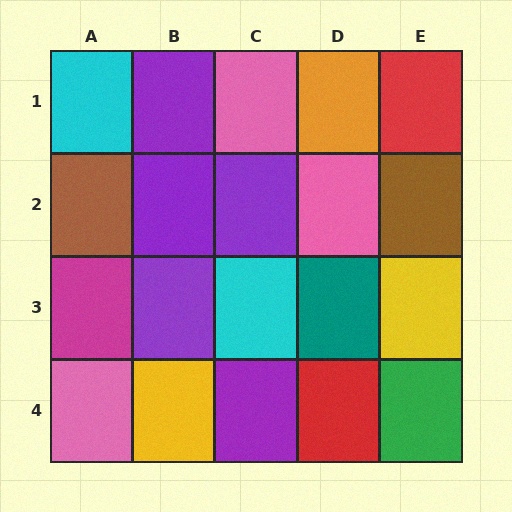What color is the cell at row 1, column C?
Pink.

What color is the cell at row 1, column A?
Cyan.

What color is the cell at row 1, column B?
Purple.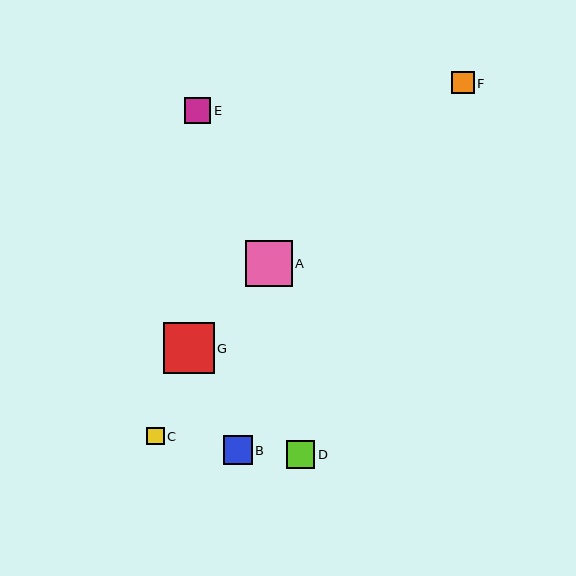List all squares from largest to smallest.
From largest to smallest: G, A, D, B, E, F, C.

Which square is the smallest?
Square C is the smallest with a size of approximately 18 pixels.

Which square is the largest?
Square G is the largest with a size of approximately 51 pixels.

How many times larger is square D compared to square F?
Square D is approximately 1.3 times the size of square F.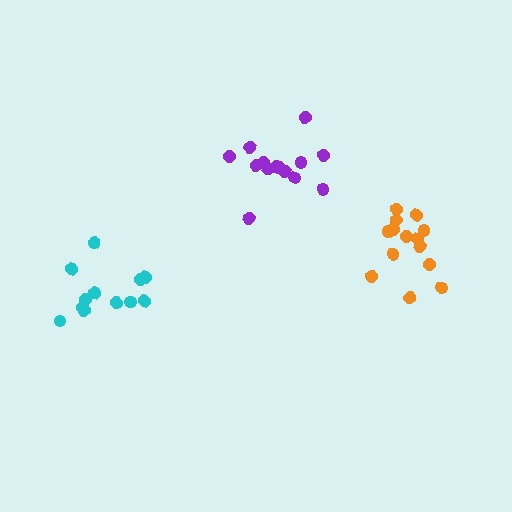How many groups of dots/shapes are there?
There are 3 groups.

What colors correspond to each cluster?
The clusters are colored: cyan, orange, purple.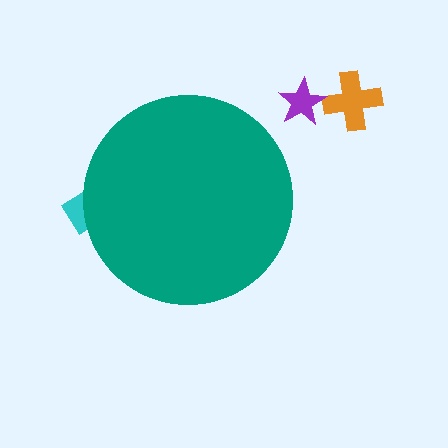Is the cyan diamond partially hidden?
Yes, the cyan diamond is partially hidden behind the teal circle.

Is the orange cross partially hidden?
No, the orange cross is fully visible.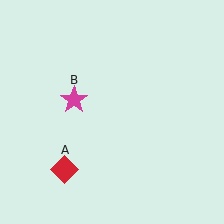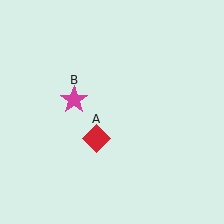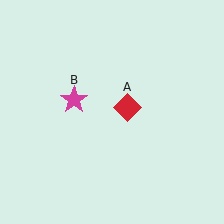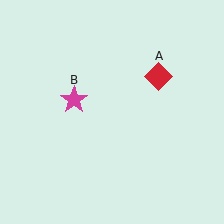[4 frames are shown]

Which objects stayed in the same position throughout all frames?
Magenta star (object B) remained stationary.